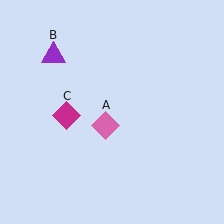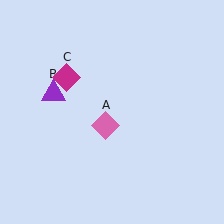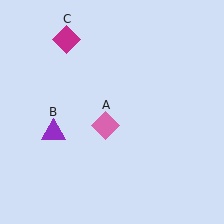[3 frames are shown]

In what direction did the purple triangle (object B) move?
The purple triangle (object B) moved down.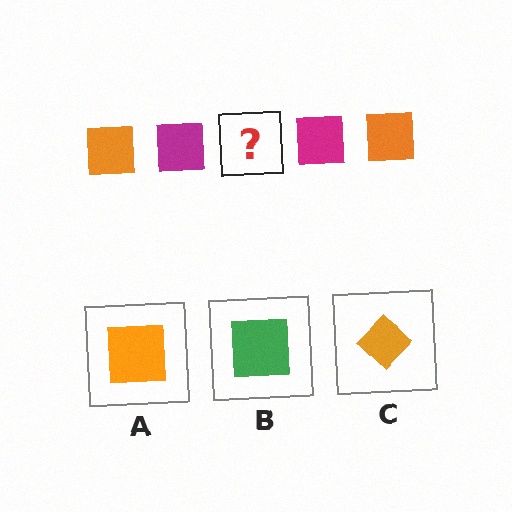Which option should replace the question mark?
Option A.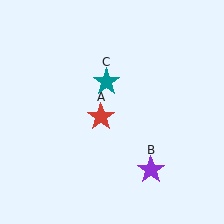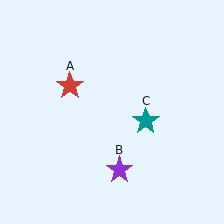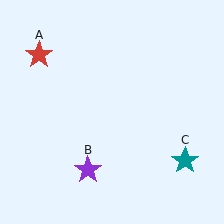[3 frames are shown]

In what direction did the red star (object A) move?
The red star (object A) moved up and to the left.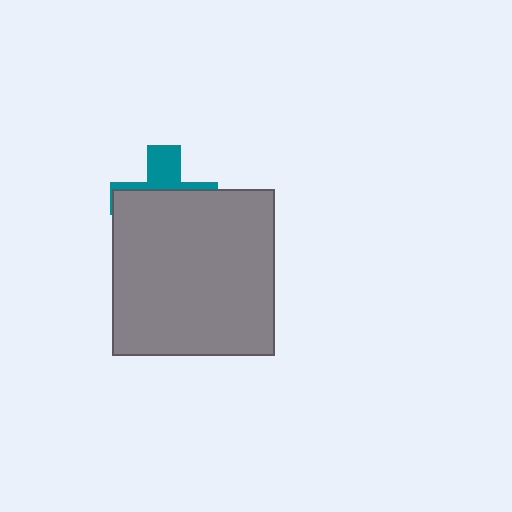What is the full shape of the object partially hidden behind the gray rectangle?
The partially hidden object is a teal cross.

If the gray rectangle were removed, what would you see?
You would see the complete teal cross.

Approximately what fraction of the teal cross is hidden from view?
Roughly 65% of the teal cross is hidden behind the gray rectangle.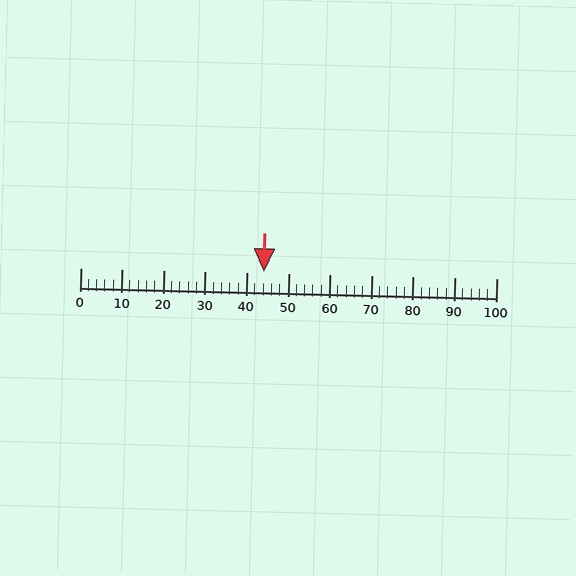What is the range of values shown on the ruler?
The ruler shows values from 0 to 100.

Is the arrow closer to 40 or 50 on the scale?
The arrow is closer to 40.